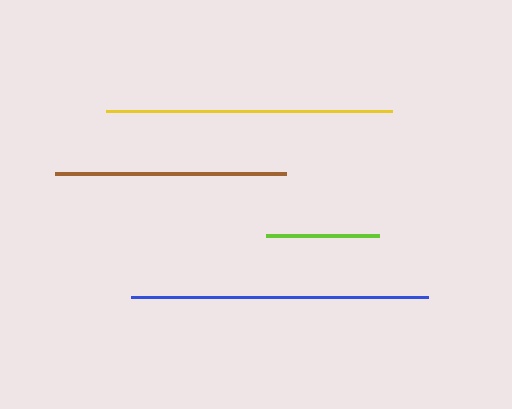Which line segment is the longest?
The blue line is the longest at approximately 297 pixels.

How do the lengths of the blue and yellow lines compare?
The blue and yellow lines are approximately the same length.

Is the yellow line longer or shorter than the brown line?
The yellow line is longer than the brown line.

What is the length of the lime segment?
The lime segment is approximately 113 pixels long.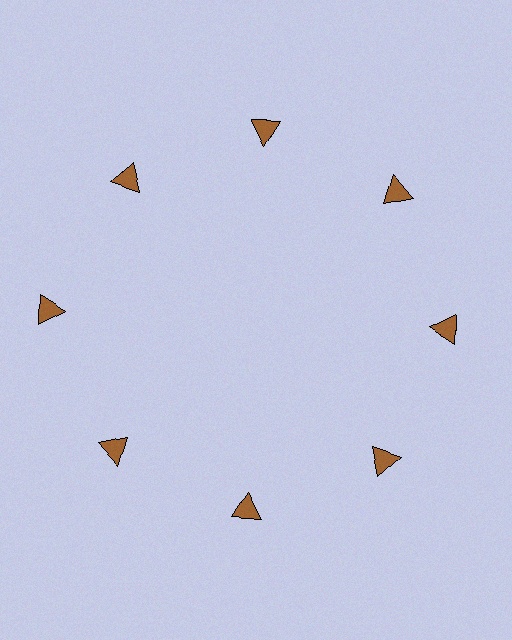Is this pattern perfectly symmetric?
No. The 8 brown triangles are arranged in a ring, but one element near the 9 o'clock position is pushed outward from the center, breaking the 8-fold rotational symmetry.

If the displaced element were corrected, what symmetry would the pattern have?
It would have 8-fold rotational symmetry — the pattern would map onto itself every 45 degrees.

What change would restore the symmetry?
The symmetry would be restored by moving it inward, back onto the ring so that all 8 triangles sit at equal angles and equal distance from the center.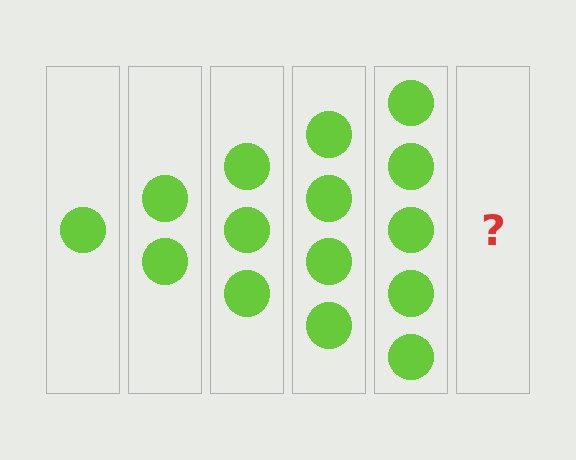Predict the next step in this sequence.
The next step is 6 circles.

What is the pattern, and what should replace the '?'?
The pattern is that each step adds one more circle. The '?' should be 6 circles.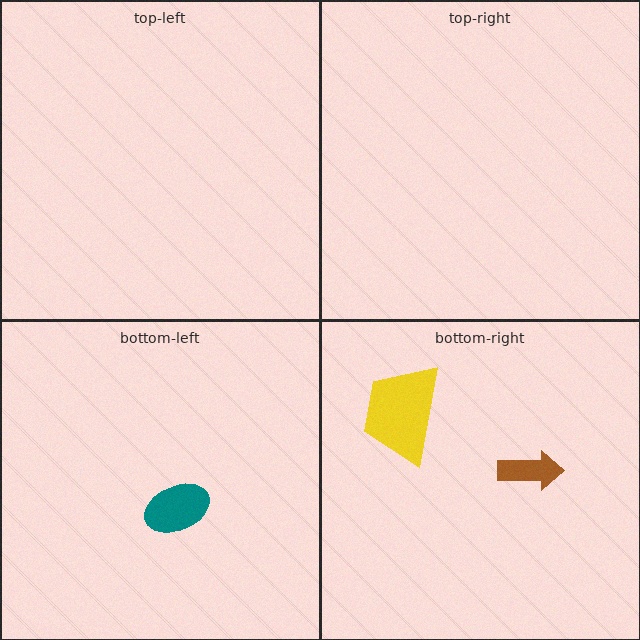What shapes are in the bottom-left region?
The teal ellipse.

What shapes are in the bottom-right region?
The brown arrow, the yellow trapezoid.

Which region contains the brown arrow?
The bottom-right region.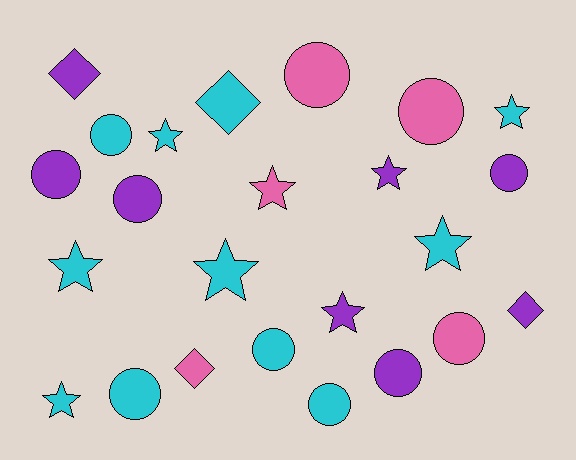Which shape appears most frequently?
Circle, with 11 objects.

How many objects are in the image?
There are 24 objects.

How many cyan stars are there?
There are 6 cyan stars.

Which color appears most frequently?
Cyan, with 11 objects.